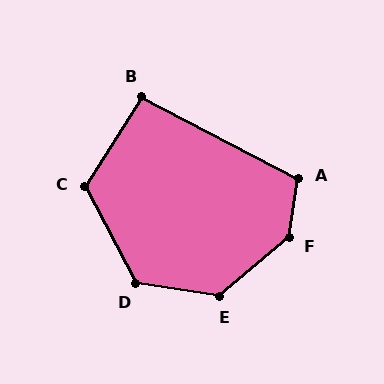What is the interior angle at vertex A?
Approximately 108 degrees (obtuse).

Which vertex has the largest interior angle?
F, at approximately 139 degrees.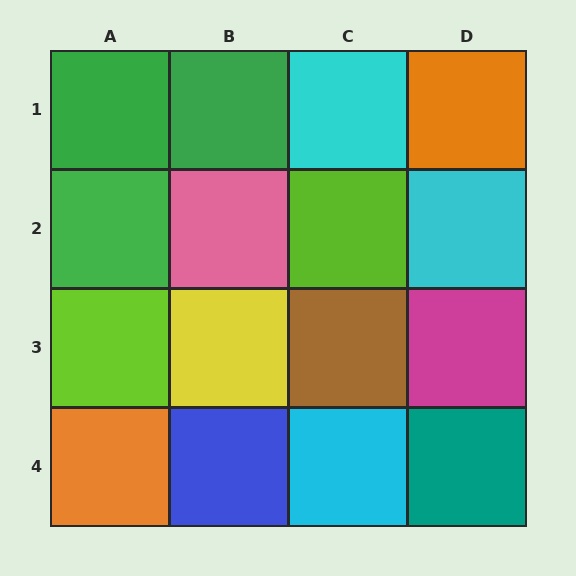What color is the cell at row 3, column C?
Brown.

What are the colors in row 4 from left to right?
Orange, blue, cyan, teal.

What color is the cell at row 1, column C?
Cyan.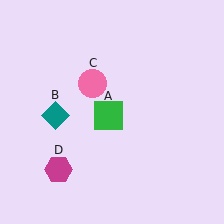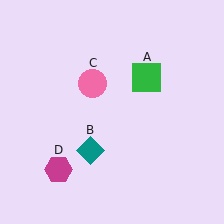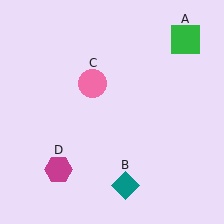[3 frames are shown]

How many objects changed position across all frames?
2 objects changed position: green square (object A), teal diamond (object B).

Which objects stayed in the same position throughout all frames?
Pink circle (object C) and magenta hexagon (object D) remained stationary.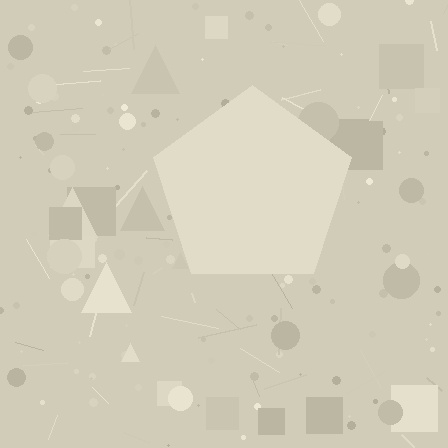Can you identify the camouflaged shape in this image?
The camouflaged shape is a pentagon.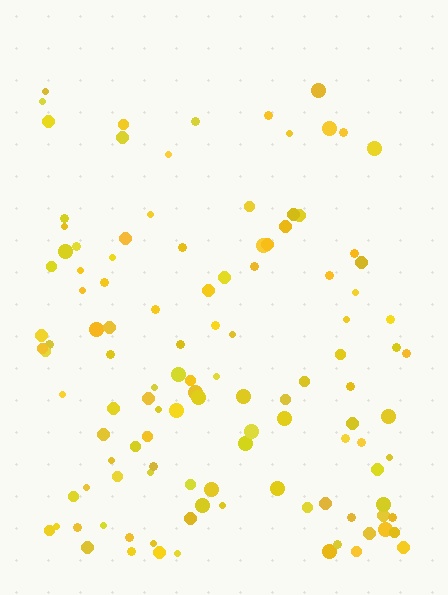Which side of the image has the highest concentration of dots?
The bottom.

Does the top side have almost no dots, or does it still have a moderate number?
Still a moderate number, just noticeably fewer than the bottom.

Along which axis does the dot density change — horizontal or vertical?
Vertical.